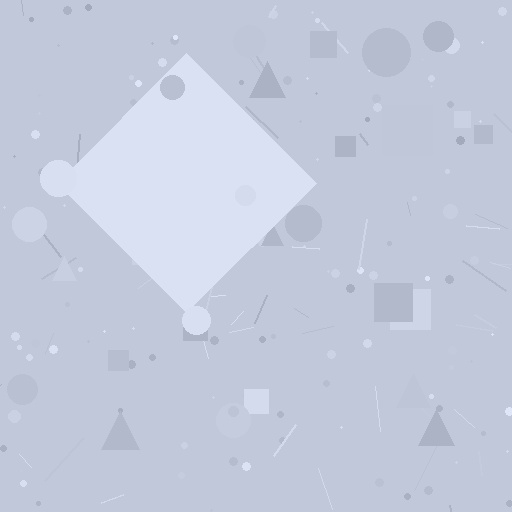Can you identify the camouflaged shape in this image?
The camouflaged shape is a diamond.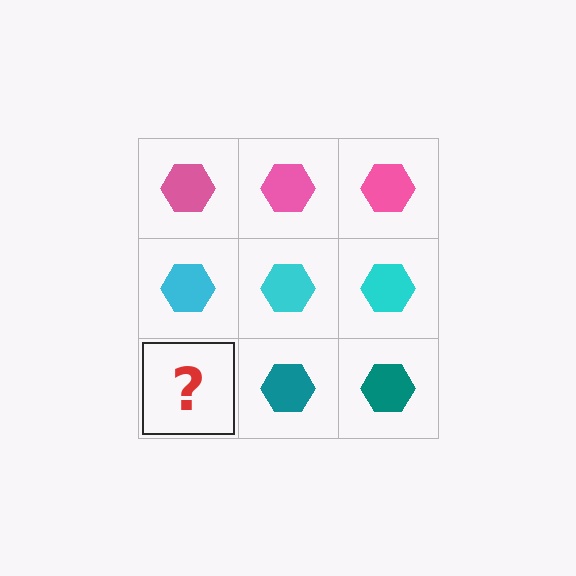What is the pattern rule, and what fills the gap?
The rule is that each row has a consistent color. The gap should be filled with a teal hexagon.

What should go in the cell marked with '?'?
The missing cell should contain a teal hexagon.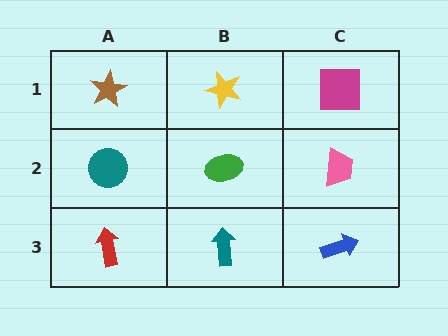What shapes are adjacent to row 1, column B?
A green ellipse (row 2, column B), a brown star (row 1, column A), a magenta square (row 1, column C).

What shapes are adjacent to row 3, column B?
A green ellipse (row 2, column B), a red arrow (row 3, column A), a blue arrow (row 3, column C).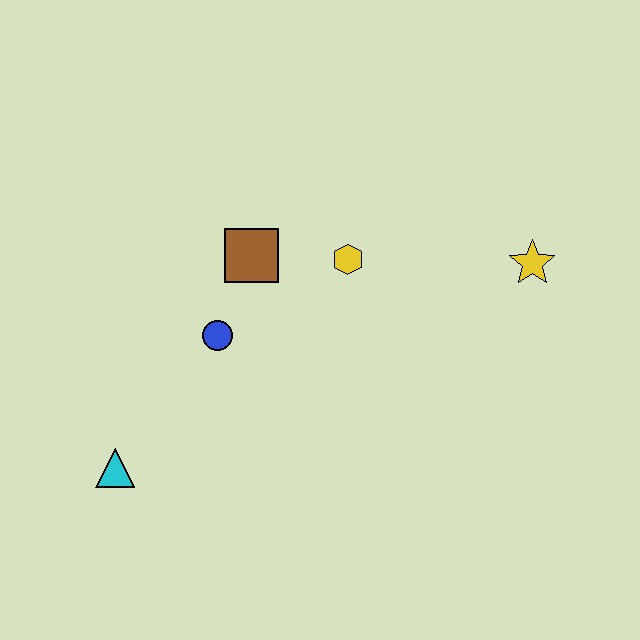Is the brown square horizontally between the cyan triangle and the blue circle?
No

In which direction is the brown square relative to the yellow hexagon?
The brown square is to the left of the yellow hexagon.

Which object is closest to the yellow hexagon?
The brown square is closest to the yellow hexagon.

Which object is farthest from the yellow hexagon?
The cyan triangle is farthest from the yellow hexagon.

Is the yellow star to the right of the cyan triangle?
Yes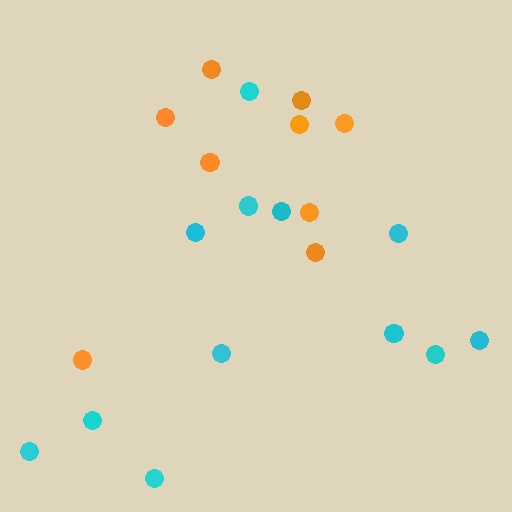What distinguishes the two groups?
There are 2 groups: one group of cyan circles (12) and one group of orange circles (9).